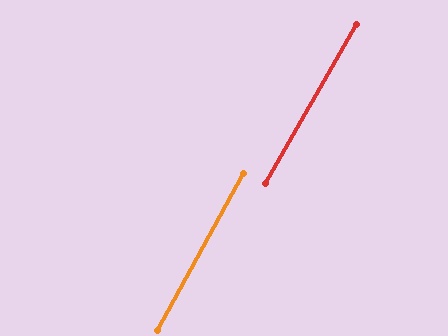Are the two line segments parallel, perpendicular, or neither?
Parallel — their directions differ by only 0.7°.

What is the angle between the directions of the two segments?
Approximately 1 degree.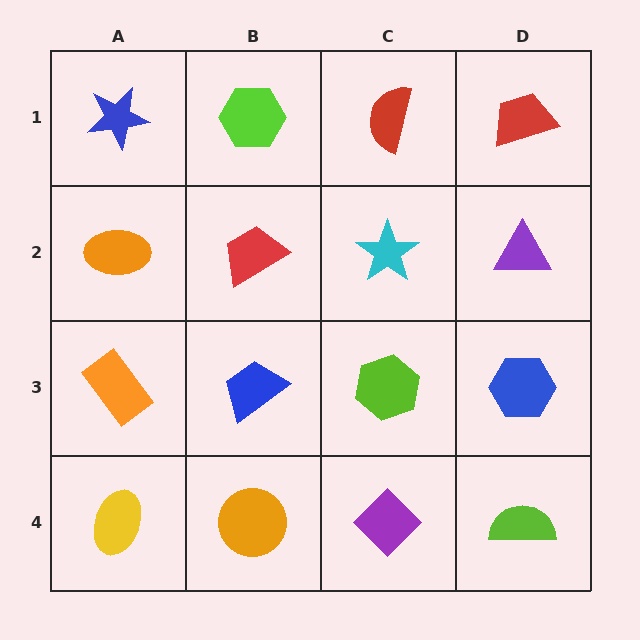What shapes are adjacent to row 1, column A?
An orange ellipse (row 2, column A), a lime hexagon (row 1, column B).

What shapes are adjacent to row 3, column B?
A red trapezoid (row 2, column B), an orange circle (row 4, column B), an orange rectangle (row 3, column A), a lime hexagon (row 3, column C).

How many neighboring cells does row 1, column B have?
3.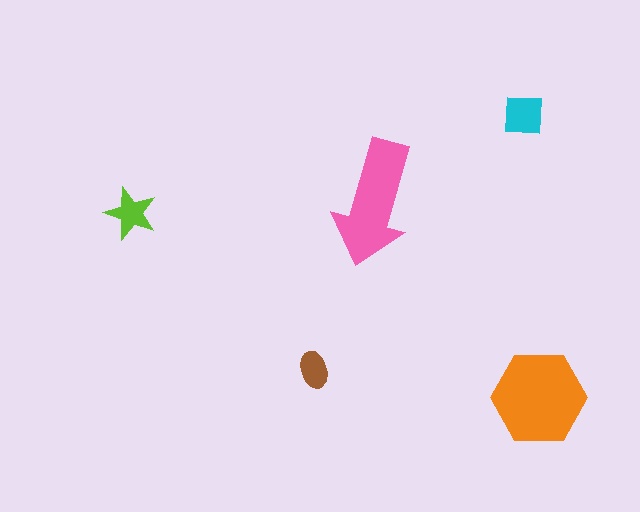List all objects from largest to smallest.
The orange hexagon, the pink arrow, the cyan square, the lime star, the brown ellipse.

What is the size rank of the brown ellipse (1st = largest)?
5th.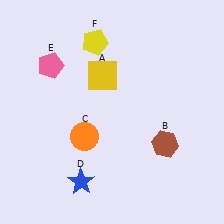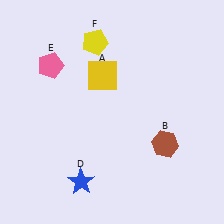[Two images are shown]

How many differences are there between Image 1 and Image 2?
There is 1 difference between the two images.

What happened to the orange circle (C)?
The orange circle (C) was removed in Image 2. It was in the bottom-left area of Image 1.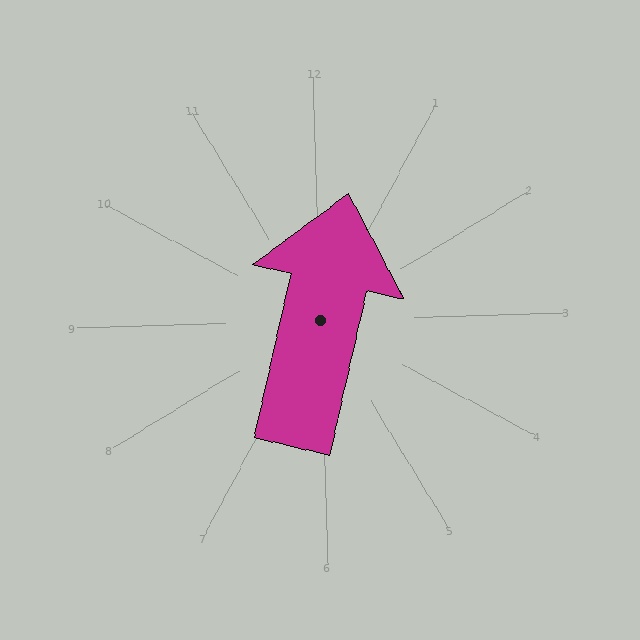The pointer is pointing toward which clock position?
Roughly 12 o'clock.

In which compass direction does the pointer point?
North.